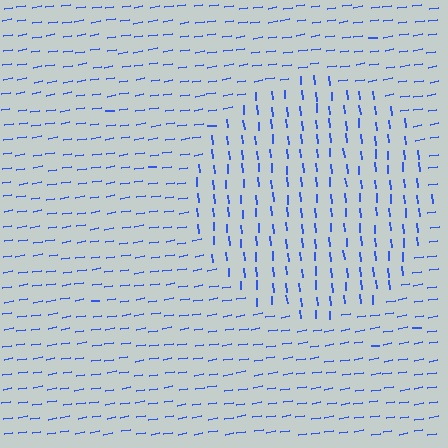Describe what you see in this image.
The image is filled with small blue line segments. A circle region in the image has lines oriented differently from the surrounding lines, creating a visible texture boundary.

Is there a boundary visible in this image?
Yes, there is a texture boundary formed by a change in line orientation.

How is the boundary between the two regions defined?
The boundary is defined purely by a change in line orientation (approximately 86 degrees difference). All lines are the same color and thickness.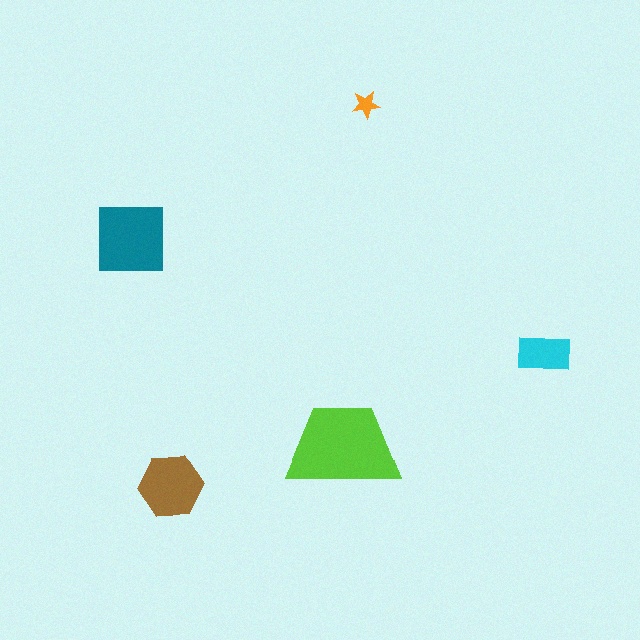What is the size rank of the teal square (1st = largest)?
2nd.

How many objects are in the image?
There are 5 objects in the image.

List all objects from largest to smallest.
The lime trapezoid, the teal square, the brown hexagon, the cyan rectangle, the orange star.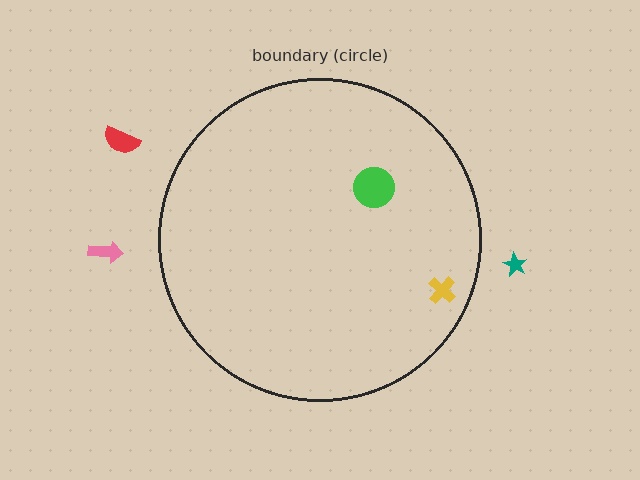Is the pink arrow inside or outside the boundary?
Outside.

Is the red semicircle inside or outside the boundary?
Outside.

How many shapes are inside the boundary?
2 inside, 3 outside.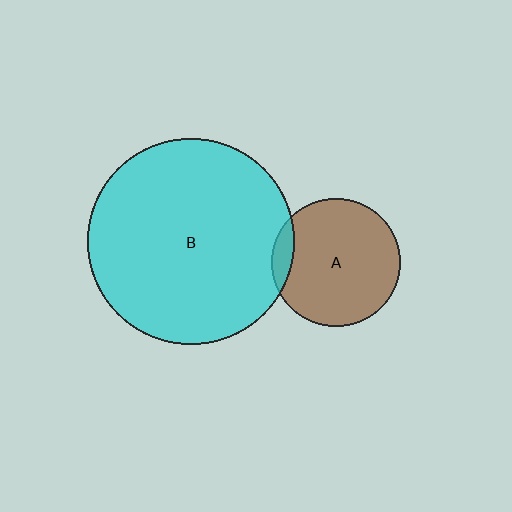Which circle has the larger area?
Circle B (cyan).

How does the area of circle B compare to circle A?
Approximately 2.6 times.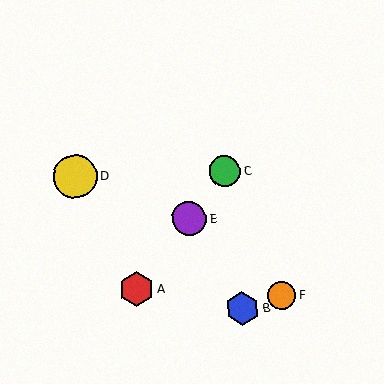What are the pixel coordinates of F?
Object F is at (282, 296).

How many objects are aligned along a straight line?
3 objects (A, C, E) are aligned along a straight line.